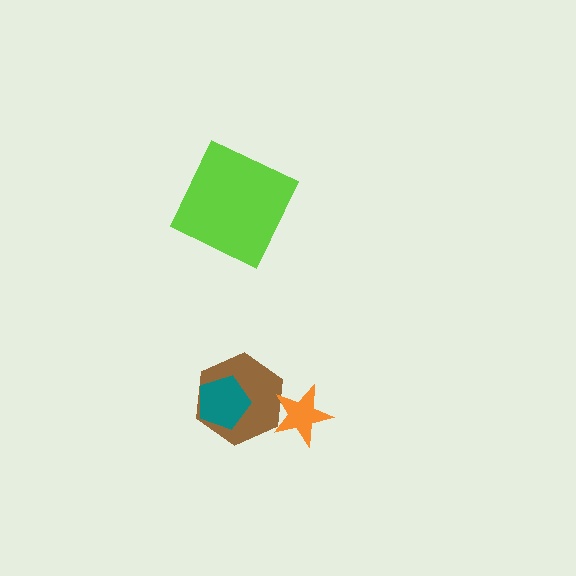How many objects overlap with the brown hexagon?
2 objects overlap with the brown hexagon.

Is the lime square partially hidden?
No, no other shape covers it.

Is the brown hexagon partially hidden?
Yes, it is partially covered by another shape.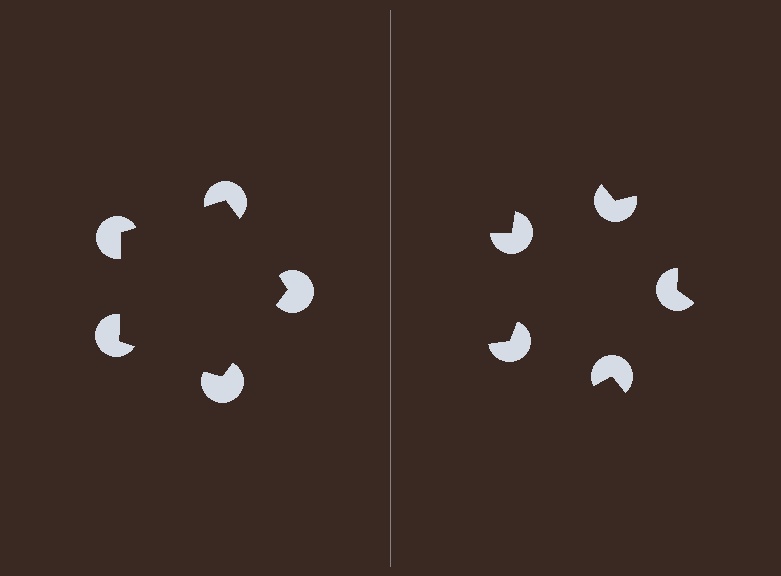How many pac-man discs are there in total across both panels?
10 — 5 on each side.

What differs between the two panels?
The pac-man discs are positioned identically on both sides; only the wedge orientations differ. On the left they align to a pentagon; on the right they are misaligned.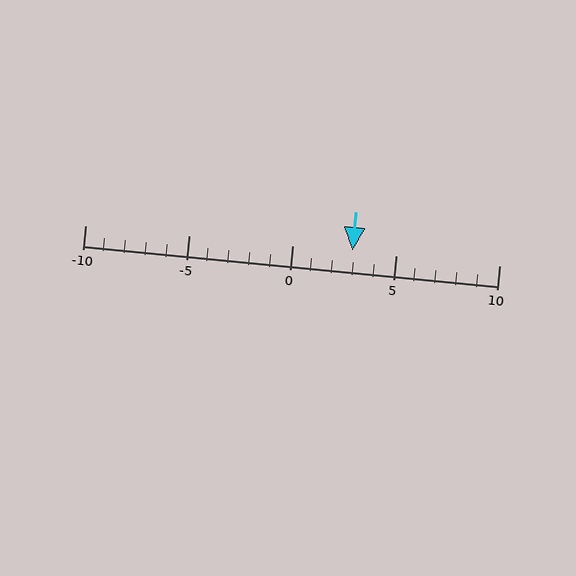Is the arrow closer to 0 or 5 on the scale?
The arrow is closer to 5.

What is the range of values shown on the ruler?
The ruler shows values from -10 to 10.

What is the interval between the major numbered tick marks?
The major tick marks are spaced 5 units apart.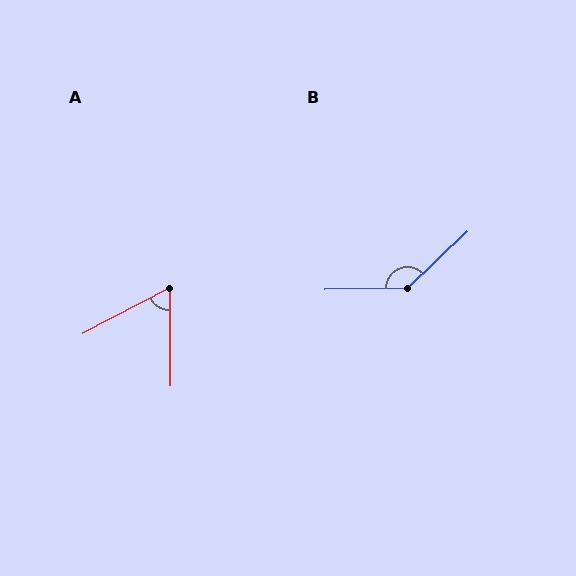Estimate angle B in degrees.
Approximately 137 degrees.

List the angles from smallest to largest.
A (63°), B (137°).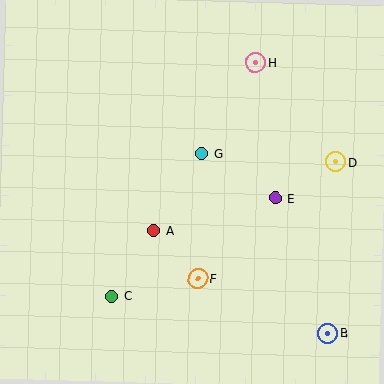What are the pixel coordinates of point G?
Point G is at (202, 154).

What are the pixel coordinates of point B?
Point B is at (328, 333).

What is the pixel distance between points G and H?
The distance between G and H is 106 pixels.